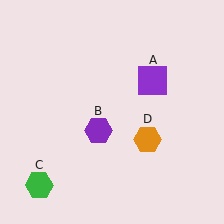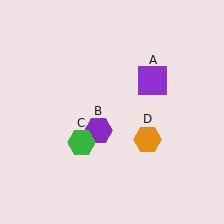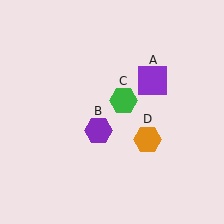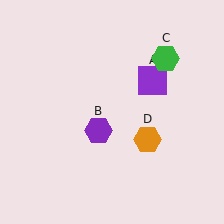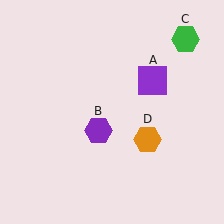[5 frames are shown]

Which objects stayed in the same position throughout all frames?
Purple square (object A) and purple hexagon (object B) and orange hexagon (object D) remained stationary.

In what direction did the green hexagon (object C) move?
The green hexagon (object C) moved up and to the right.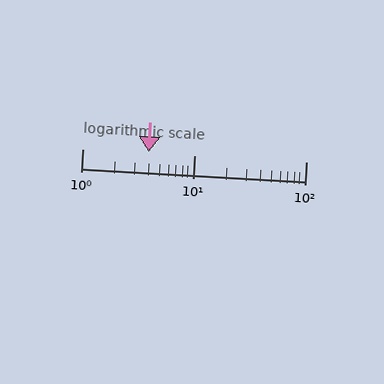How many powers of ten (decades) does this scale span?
The scale spans 2 decades, from 1 to 100.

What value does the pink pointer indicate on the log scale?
The pointer indicates approximately 3.9.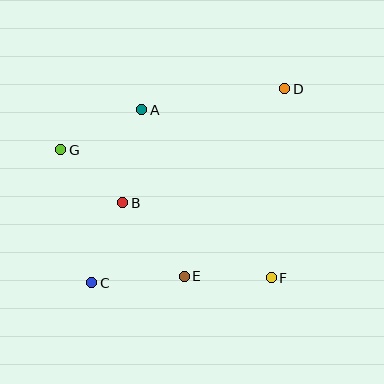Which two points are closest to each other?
Points B and G are closest to each other.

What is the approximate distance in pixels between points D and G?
The distance between D and G is approximately 232 pixels.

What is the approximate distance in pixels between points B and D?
The distance between B and D is approximately 198 pixels.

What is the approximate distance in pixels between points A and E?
The distance between A and E is approximately 172 pixels.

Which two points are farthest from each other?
Points C and D are farthest from each other.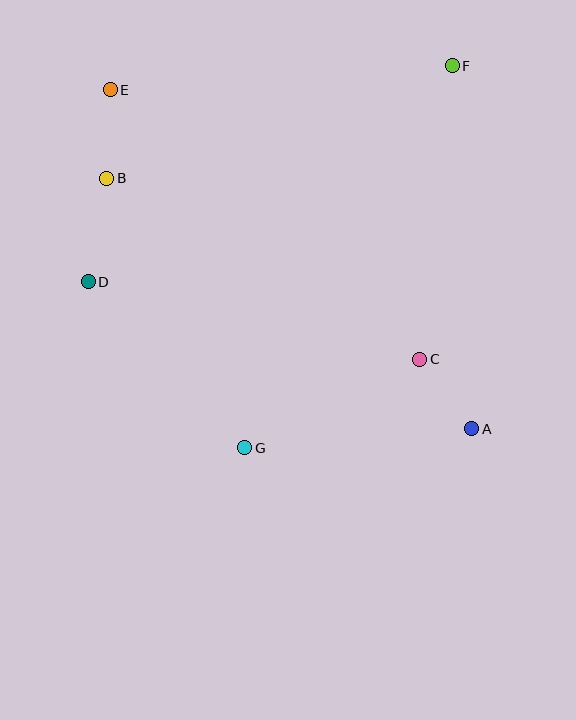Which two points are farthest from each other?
Points A and E are farthest from each other.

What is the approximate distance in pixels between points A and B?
The distance between A and B is approximately 443 pixels.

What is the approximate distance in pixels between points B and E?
The distance between B and E is approximately 89 pixels.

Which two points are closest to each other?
Points A and C are closest to each other.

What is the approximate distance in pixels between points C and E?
The distance between C and E is approximately 411 pixels.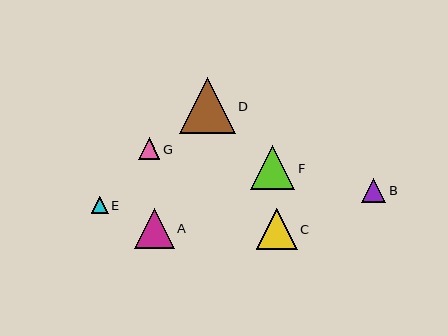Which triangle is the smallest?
Triangle E is the smallest with a size of approximately 17 pixels.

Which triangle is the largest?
Triangle D is the largest with a size of approximately 55 pixels.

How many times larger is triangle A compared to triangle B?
Triangle A is approximately 1.6 times the size of triangle B.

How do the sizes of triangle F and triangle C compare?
Triangle F and triangle C are approximately the same size.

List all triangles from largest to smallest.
From largest to smallest: D, F, C, A, B, G, E.